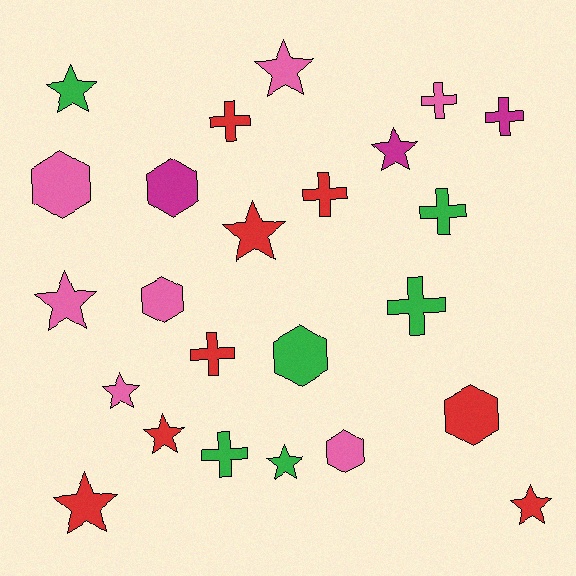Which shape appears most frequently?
Star, with 10 objects.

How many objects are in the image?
There are 24 objects.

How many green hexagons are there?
There is 1 green hexagon.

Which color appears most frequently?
Red, with 8 objects.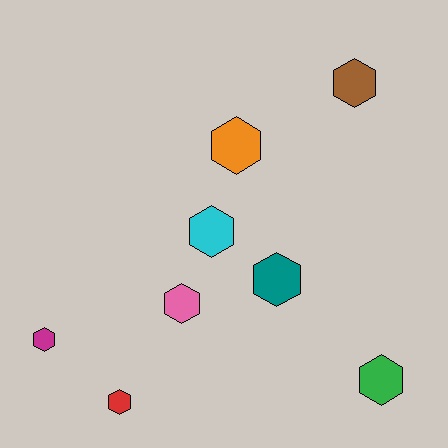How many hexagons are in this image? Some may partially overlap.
There are 8 hexagons.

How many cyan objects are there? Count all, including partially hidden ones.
There is 1 cyan object.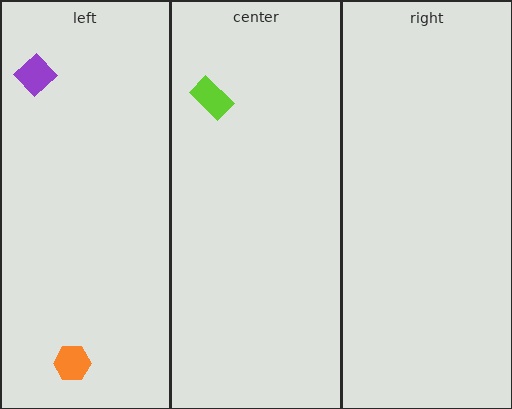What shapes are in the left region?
The orange hexagon, the purple diamond.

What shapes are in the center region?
The lime rectangle.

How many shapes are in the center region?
1.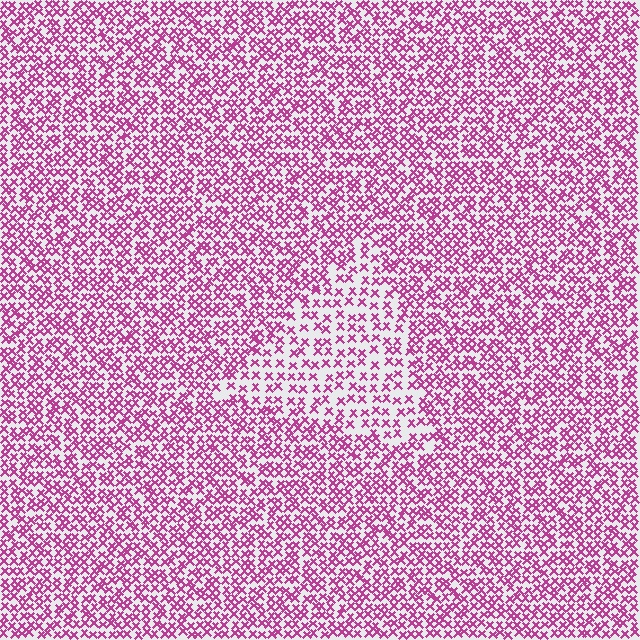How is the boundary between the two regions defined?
The boundary is defined by a change in element density (approximately 1.8x ratio). All elements are the same color, size, and shape.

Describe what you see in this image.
The image contains small magenta elements arranged at two different densities. A triangle-shaped region is visible where the elements are less densely packed than the surrounding area.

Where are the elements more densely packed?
The elements are more densely packed outside the triangle boundary.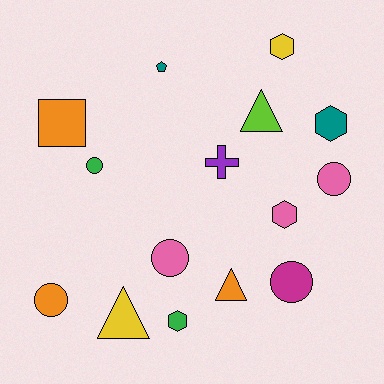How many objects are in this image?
There are 15 objects.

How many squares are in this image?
There is 1 square.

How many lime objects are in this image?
There is 1 lime object.